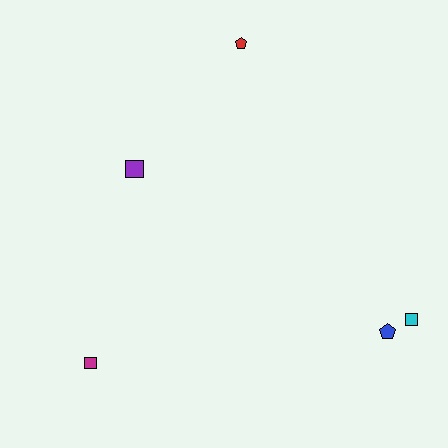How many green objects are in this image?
There are no green objects.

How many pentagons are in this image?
There are 2 pentagons.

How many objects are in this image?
There are 5 objects.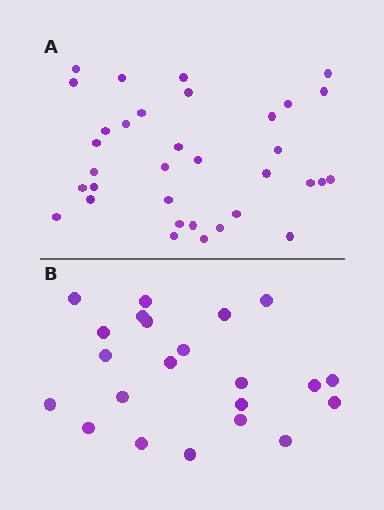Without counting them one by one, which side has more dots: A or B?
Region A (the top region) has more dots.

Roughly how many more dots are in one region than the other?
Region A has roughly 12 or so more dots than region B.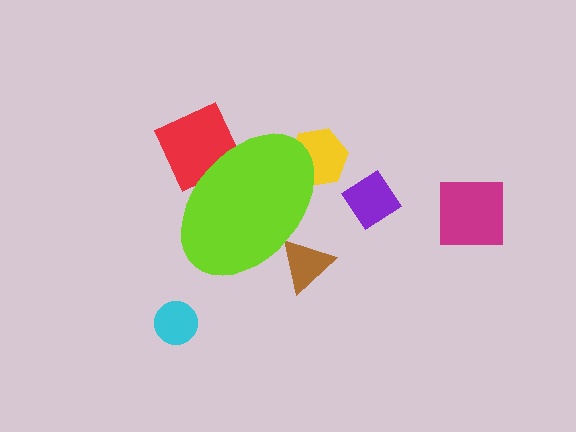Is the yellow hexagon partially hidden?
Yes, the yellow hexagon is partially hidden behind the lime ellipse.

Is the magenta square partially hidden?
No, the magenta square is fully visible.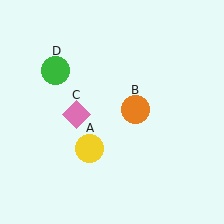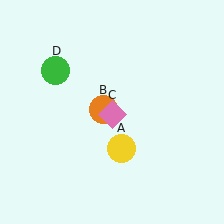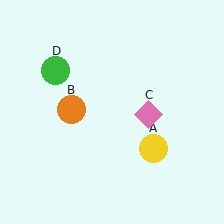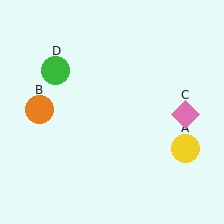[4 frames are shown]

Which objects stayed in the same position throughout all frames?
Green circle (object D) remained stationary.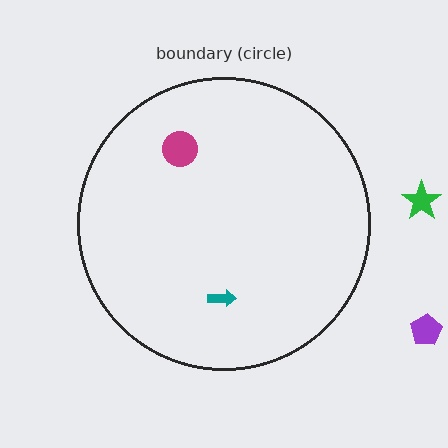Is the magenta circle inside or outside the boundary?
Inside.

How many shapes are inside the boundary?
2 inside, 2 outside.